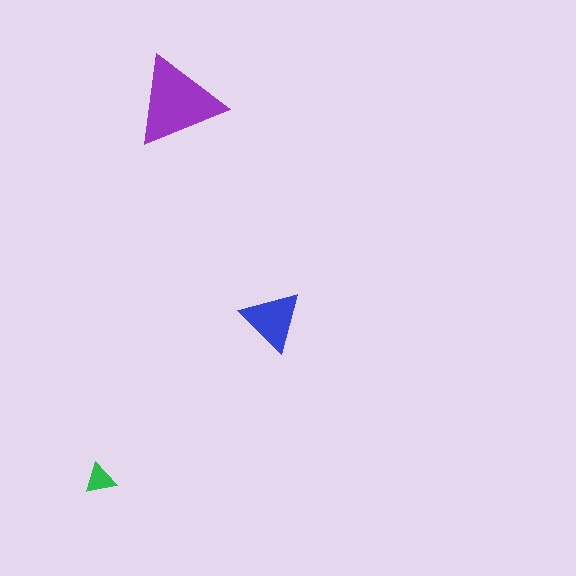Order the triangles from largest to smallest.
the purple one, the blue one, the green one.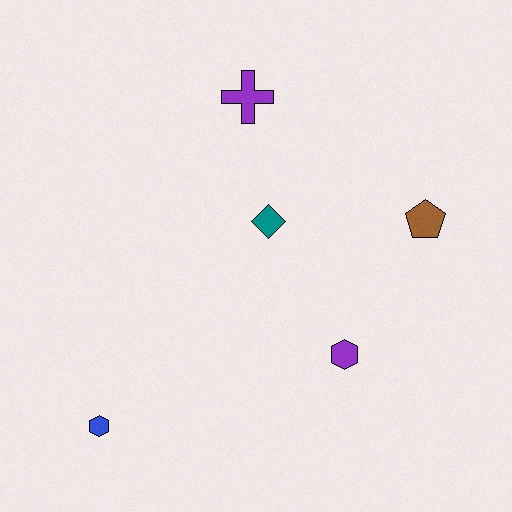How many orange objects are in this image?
There are no orange objects.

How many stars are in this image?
There are no stars.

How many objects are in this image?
There are 5 objects.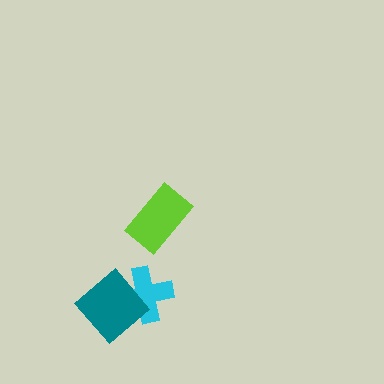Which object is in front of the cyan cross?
The teal diamond is in front of the cyan cross.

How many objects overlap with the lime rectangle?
0 objects overlap with the lime rectangle.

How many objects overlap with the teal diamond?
1 object overlaps with the teal diamond.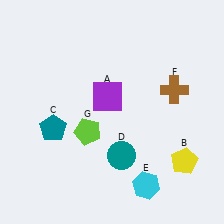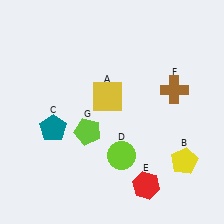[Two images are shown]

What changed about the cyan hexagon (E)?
In Image 1, E is cyan. In Image 2, it changed to red.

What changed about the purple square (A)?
In Image 1, A is purple. In Image 2, it changed to yellow.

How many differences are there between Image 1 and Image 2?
There are 3 differences between the two images.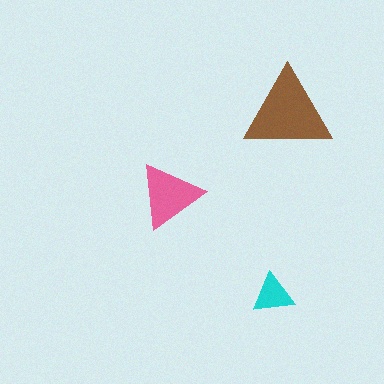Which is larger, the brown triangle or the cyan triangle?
The brown one.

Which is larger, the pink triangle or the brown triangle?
The brown one.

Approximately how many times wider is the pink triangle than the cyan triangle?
About 1.5 times wider.